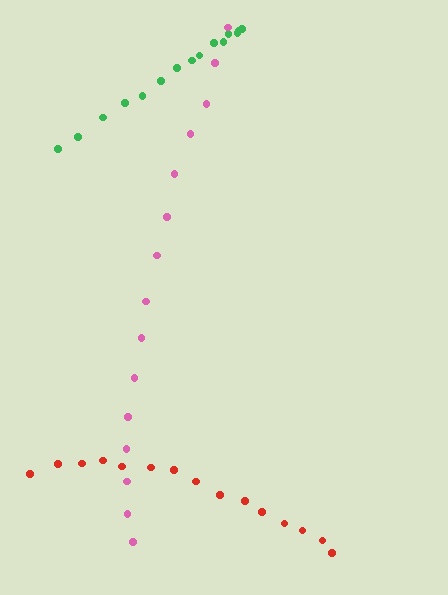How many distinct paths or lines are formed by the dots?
There are 3 distinct paths.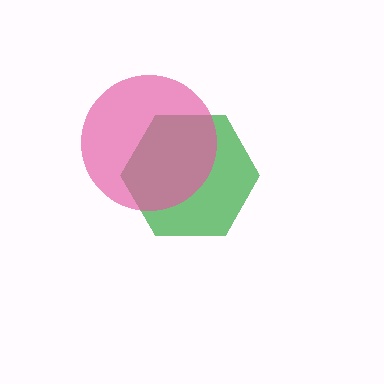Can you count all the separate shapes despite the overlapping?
Yes, there are 2 separate shapes.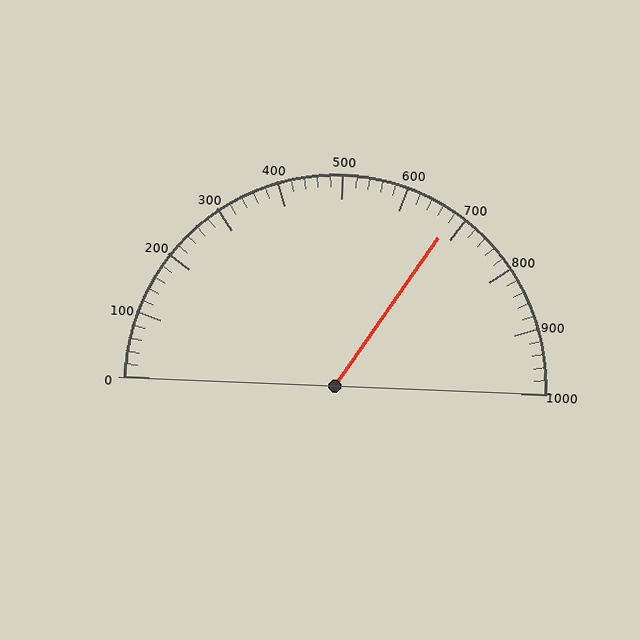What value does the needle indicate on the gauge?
The needle indicates approximately 680.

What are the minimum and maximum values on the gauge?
The gauge ranges from 0 to 1000.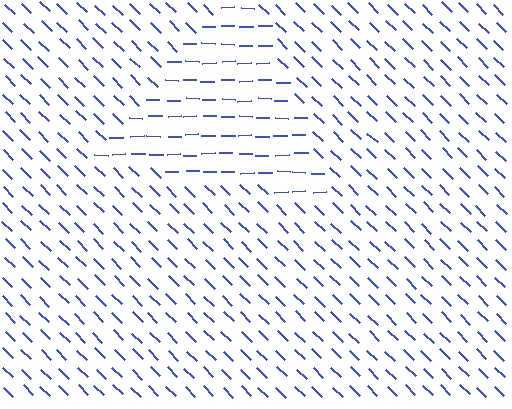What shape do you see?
I see a triangle.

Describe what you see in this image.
The image is filled with small blue line segments. A triangle region in the image has lines oriented differently from the surrounding lines, creating a visible texture boundary.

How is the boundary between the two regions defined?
The boundary is defined purely by a change in line orientation (approximately 45 degrees difference). All lines are the same color and thickness.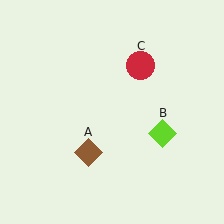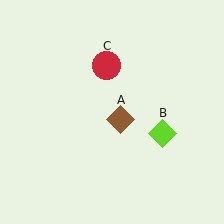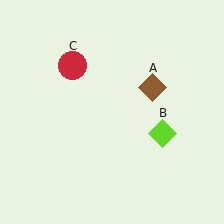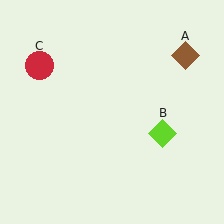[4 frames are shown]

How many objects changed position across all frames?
2 objects changed position: brown diamond (object A), red circle (object C).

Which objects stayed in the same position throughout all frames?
Lime diamond (object B) remained stationary.